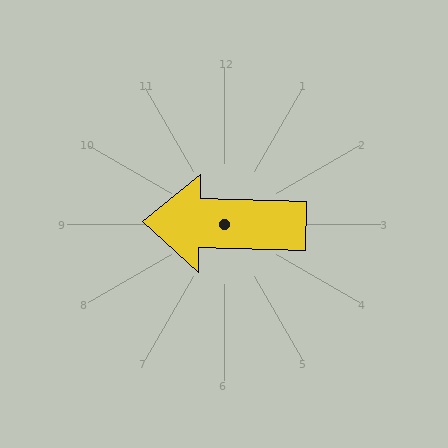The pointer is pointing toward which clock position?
Roughly 9 o'clock.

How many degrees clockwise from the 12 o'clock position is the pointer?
Approximately 272 degrees.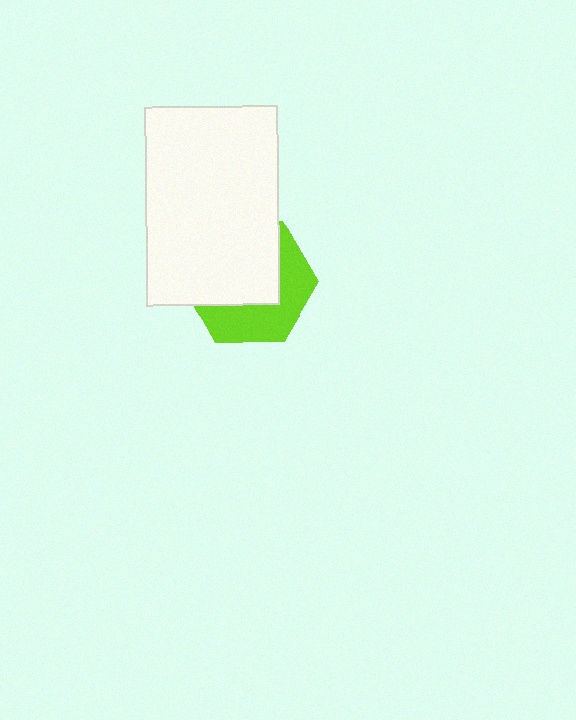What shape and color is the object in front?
The object in front is a white rectangle.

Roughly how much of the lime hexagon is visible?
A small part of it is visible (roughly 42%).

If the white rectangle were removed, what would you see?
You would see the complete lime hexagon.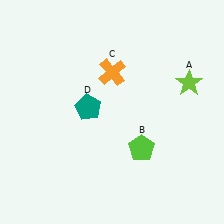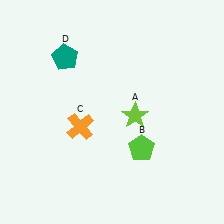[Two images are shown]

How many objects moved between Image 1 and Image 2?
3 objects moved between the two images.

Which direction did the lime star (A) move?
The lime star (A) moved left.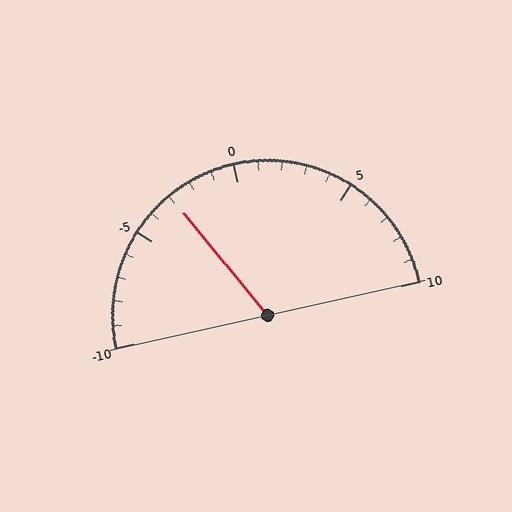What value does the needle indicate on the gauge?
The needle indicates approximately -3.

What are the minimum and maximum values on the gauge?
The gauge ranges from -10 to 10.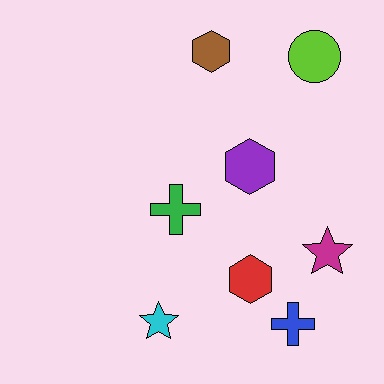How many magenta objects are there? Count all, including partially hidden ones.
There is 1 magenta object.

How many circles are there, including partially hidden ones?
There is 1 circle.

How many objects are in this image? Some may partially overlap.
There are 8 objects.